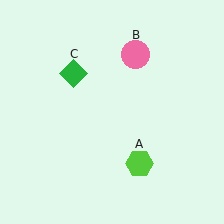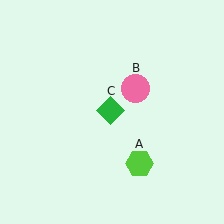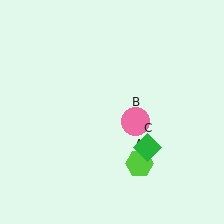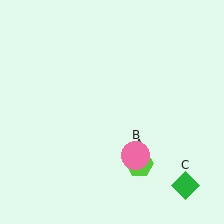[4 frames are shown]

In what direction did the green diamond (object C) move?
The green diamond (object C) moved down and to the right.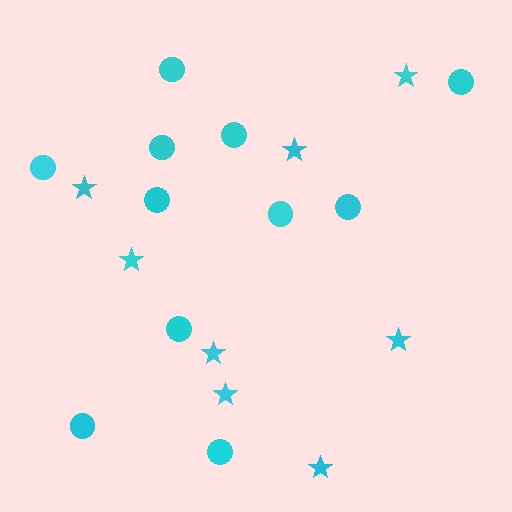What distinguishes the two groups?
There are 2 groups: one group of stars (8) and one group of circles (11).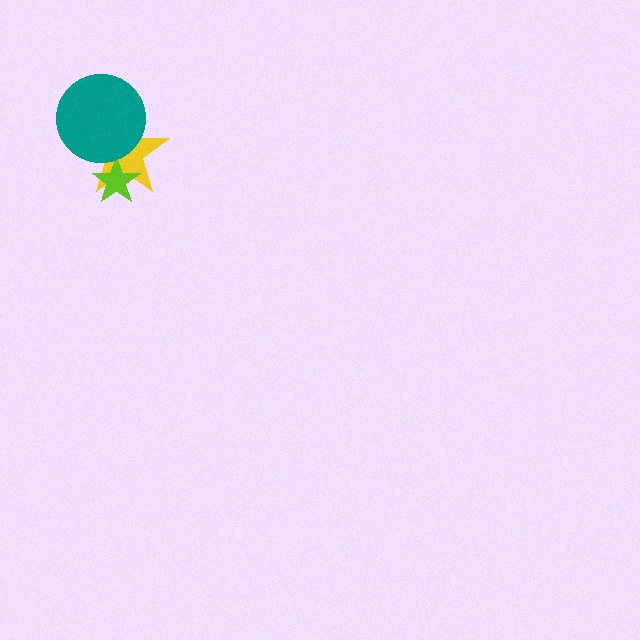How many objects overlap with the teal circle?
1 object overlaps with the teal circle.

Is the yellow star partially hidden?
Yes, it is partially covered by another shape.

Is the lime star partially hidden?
No, no other shape covers it.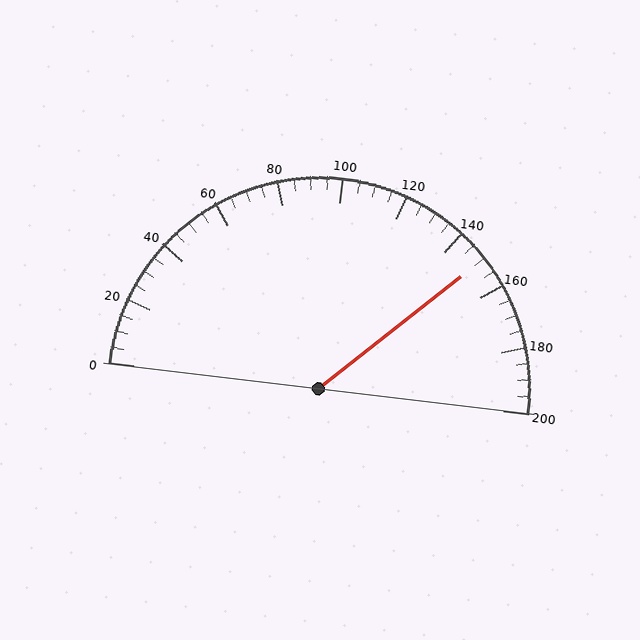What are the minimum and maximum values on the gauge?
The gauge ranges from 0 to 200.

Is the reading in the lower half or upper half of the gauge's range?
The reading is in the upper half of the range (0 to 200).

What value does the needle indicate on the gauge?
The needle indicates approximately 150.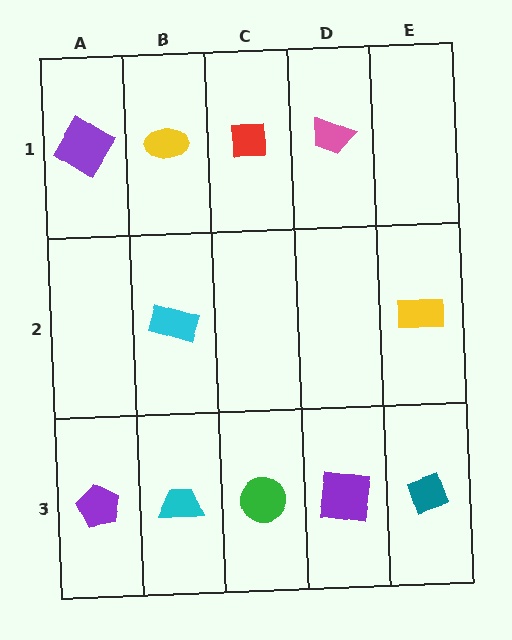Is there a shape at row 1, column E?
No, that cell is empty.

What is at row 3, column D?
A purple square.